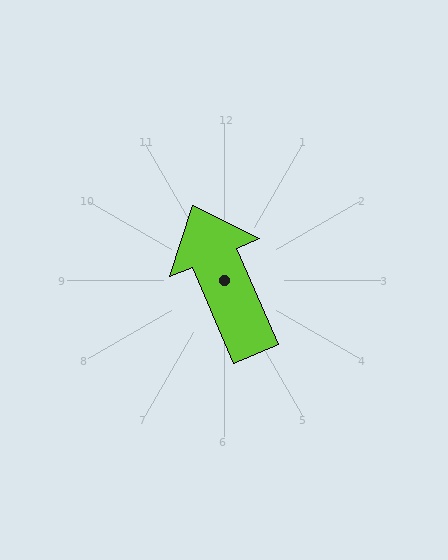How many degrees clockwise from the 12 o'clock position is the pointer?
Approximately 337 degrees.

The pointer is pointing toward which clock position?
Roughly 11 o'clock.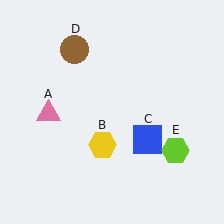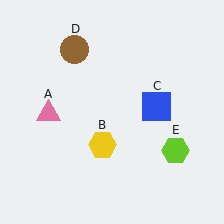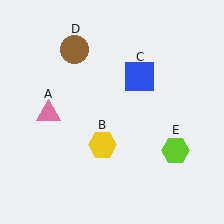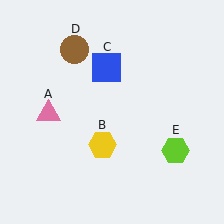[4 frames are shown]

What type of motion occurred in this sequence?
The blue square (object C) rotated counterclockwise around the center of the scene.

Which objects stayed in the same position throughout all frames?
Pink triangle (object A) and yellow hexagon (object B) and brown circle (object D) and lime hexagon (object E) remained stationary.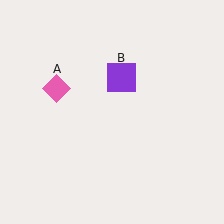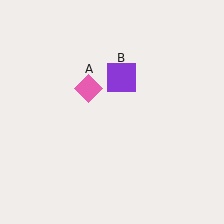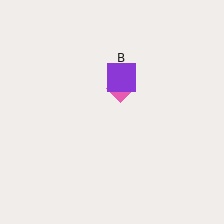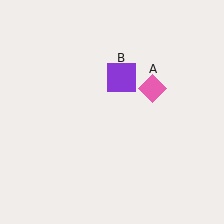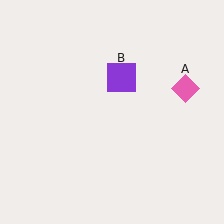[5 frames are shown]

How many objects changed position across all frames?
1 object changed position: pink diamond (object A).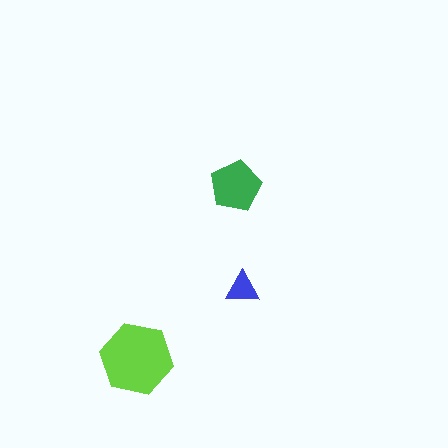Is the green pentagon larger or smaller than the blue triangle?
Larger.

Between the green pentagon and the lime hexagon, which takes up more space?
The lime hexagon.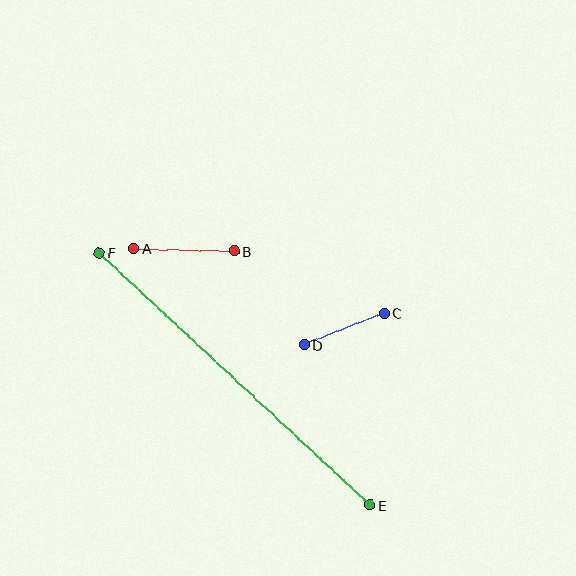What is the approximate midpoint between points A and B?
The midpoint is at approximately (184, 250) pixels.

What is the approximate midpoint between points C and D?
The midpoint is at approximately (344, 329) pixels.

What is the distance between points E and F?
The distance is approximately 371 pixels.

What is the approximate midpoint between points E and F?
The midpoint is at approximately (235, 379) pixels.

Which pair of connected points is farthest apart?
Points E and F are farthest apart.